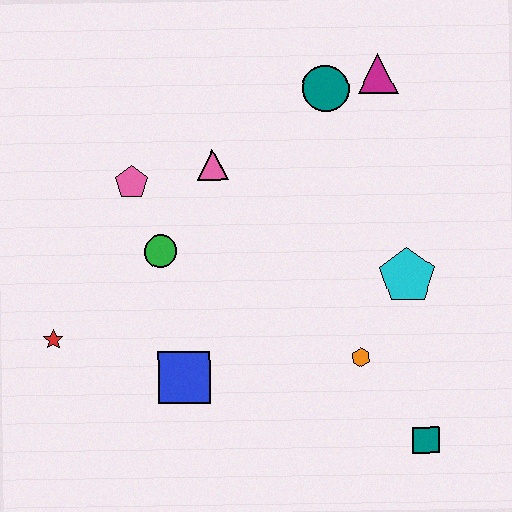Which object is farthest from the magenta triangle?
The red star is farthest from the magenta triangle.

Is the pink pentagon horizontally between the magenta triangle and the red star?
Yes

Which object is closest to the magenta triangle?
The teal circle is closest to the magenta triangle.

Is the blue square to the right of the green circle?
Yes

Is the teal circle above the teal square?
Yes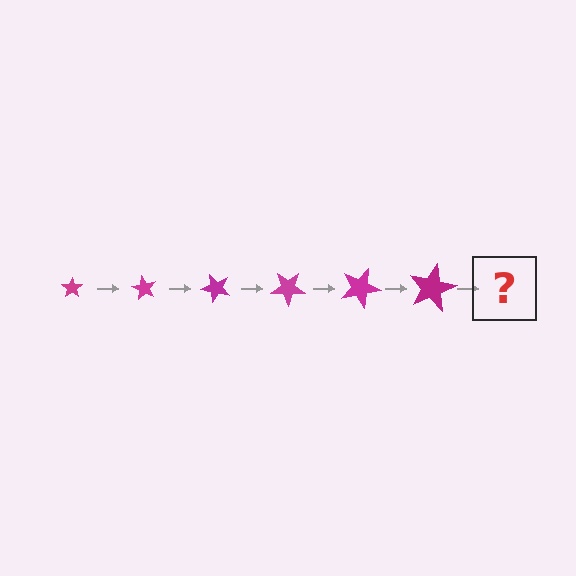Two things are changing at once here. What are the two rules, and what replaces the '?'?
The two rules are that the star grows larger each step and it rotates 60 degrees each step. The '?' should be a star, larger than the previous one and rotated 360 degrees from the start.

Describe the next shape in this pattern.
It should be a star, larger than the previous one and rotated 360 degrees from the start.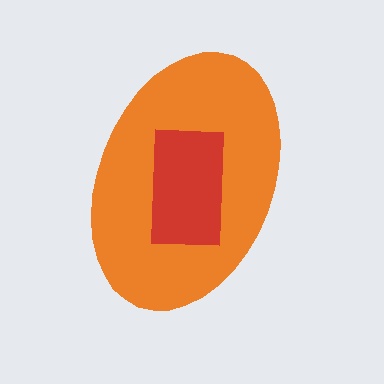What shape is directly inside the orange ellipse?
The red rectangle.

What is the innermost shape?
The red rectangle.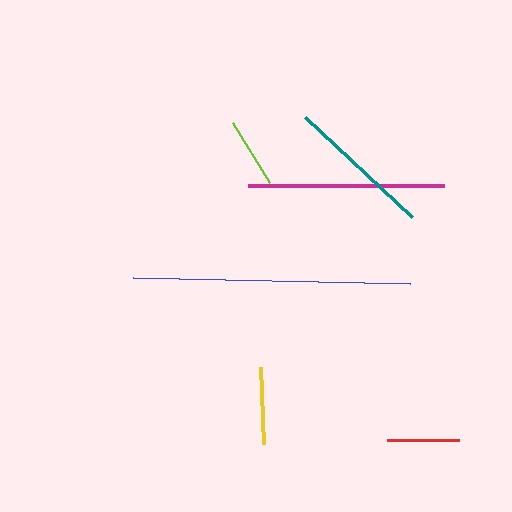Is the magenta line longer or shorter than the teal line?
The magenta line is longer than the teal line.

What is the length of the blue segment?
The blue segment is approximately 277 pixels long.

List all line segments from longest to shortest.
From longest to shortest: blue, magenta, teal, yellow, red, lime.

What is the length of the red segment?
The red segment is approximately 72 pixels long.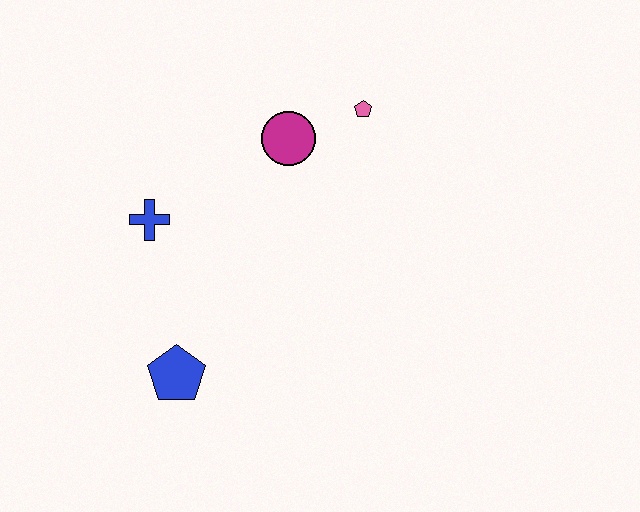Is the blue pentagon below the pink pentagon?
Yes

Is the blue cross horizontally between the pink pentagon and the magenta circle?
No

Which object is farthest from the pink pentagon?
The blue pentagon is farthest from the pink pentagon.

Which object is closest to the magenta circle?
The pink pentagon is closest to the magenta circle.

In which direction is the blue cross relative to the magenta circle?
The blue cross is to the left of the magenta circle.